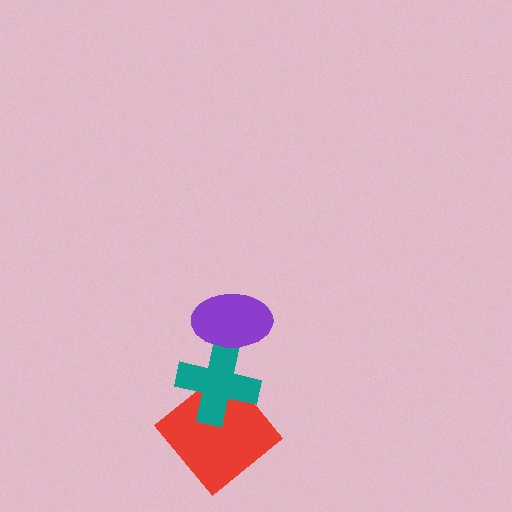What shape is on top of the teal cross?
The purple ellipse is on top of the teal cross.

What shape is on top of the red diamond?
The teal cross is on top of the red diamond.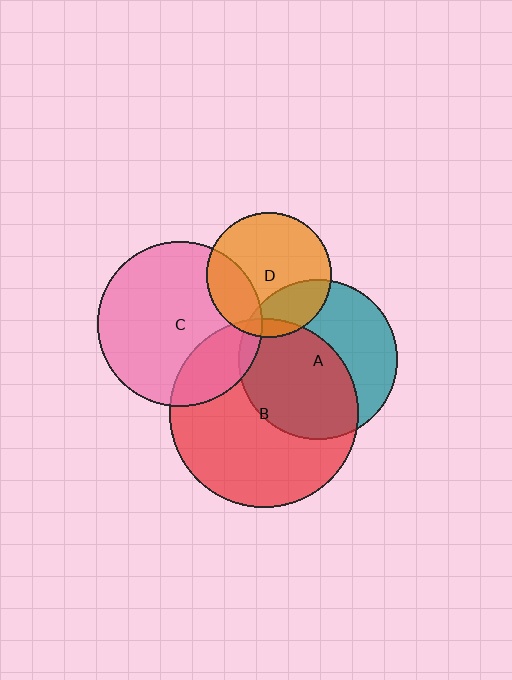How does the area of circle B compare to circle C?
Approximately 1.3 times.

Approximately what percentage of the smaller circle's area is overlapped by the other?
Approximately 25%.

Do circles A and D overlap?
Yes.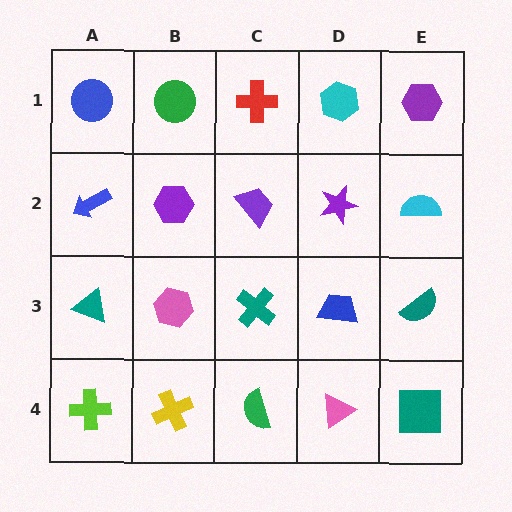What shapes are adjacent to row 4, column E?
A teal semicircle (row 3, column E), a pink triangle (row 4, column D).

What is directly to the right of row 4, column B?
A green semicircle.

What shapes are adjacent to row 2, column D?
A cyan hexagon (row 1, column D), a blue trapezoid (row 3, column D), a purple trapezoid (row 2, column C), a cyan semicircle (row 2, column E).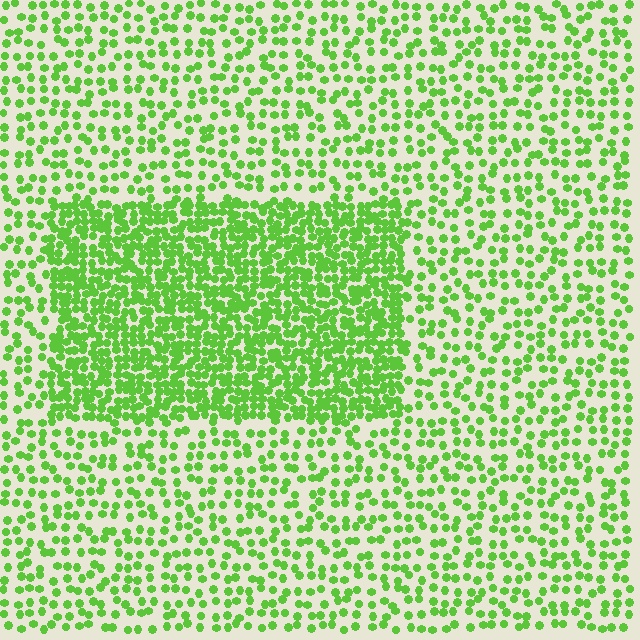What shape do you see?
I see a rectangle.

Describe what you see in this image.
The image contains small lime elements arranged at two different densities. A rectangle-shaped region is visible where the elements are more densely packed than the surrounding area.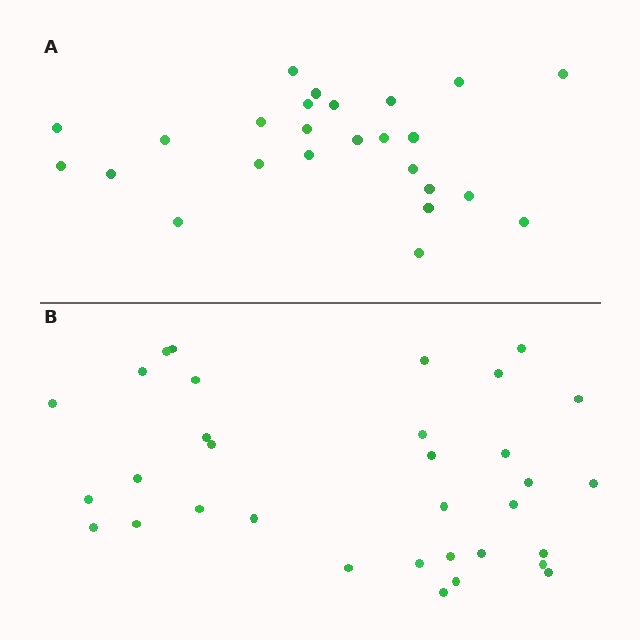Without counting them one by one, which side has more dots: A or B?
Region B (the bottom region) has more dots.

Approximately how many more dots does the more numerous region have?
Region B has roughly 8 or so more dots than region A.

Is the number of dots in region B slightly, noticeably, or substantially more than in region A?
Region B has noticeably more, but not dramatically so. The ratio is roughly 1.3 to 1.